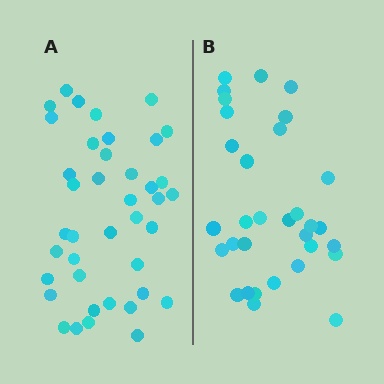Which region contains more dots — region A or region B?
Region A (the left region) has more dots.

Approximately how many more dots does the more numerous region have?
Region A has roughly 8 or so more dots than region B.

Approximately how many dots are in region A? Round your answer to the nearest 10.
About 40 dots.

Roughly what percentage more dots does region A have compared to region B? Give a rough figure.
About 25% more.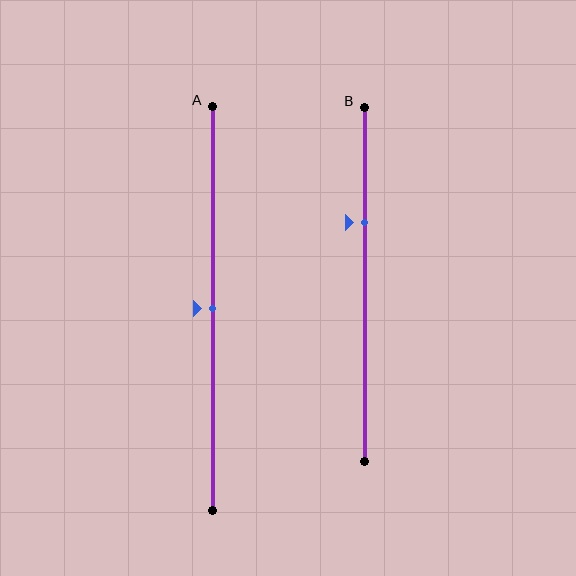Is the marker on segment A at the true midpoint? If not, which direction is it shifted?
Yes, the marker on segment A is at the true midpoint.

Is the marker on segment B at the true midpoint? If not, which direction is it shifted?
No, the marker on segment B is shifted upward by about 18% of the segment length.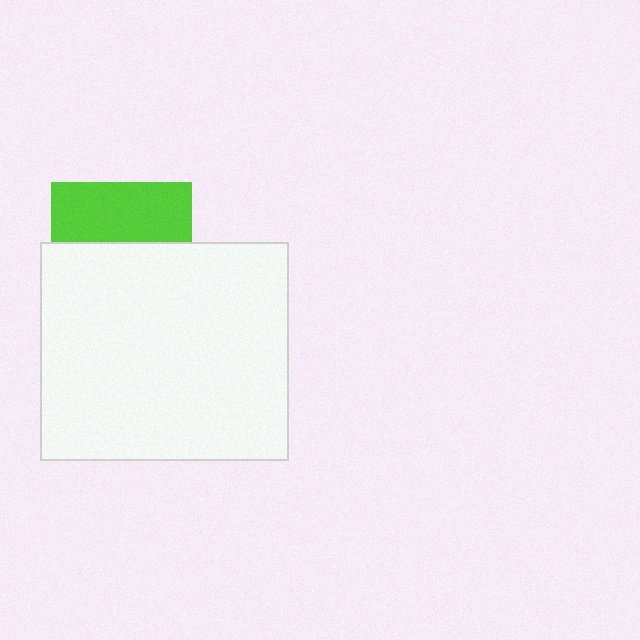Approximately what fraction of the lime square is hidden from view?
Roughly 58% of the lime square is hidden behind the white rectangle.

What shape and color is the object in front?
The object in front is a white rectangle.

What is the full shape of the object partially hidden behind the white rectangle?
The partially hidden object is a lime square.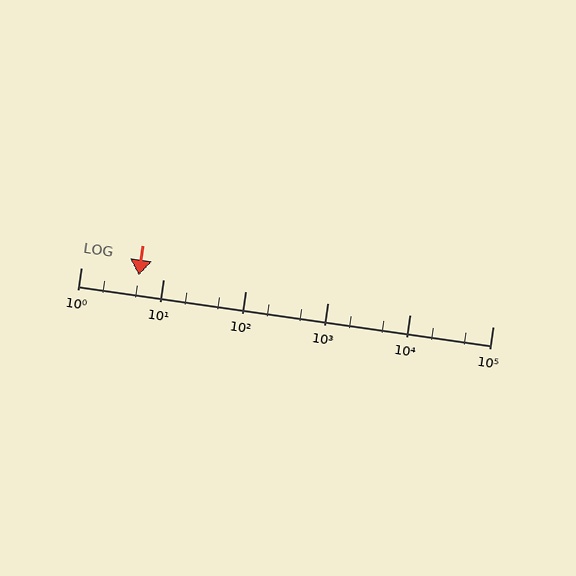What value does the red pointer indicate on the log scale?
The pointer indicates approximately 5.1.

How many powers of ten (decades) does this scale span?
The scale spans 5 decades, from 1 to 100000.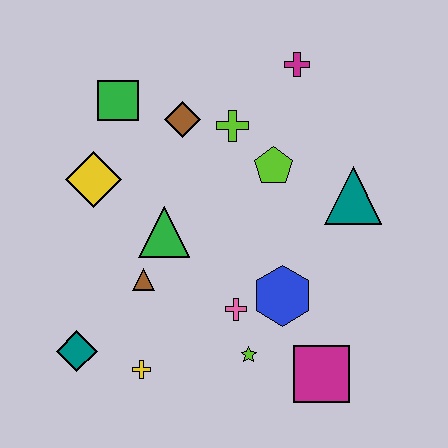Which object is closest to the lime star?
The pink cross is closest to the lime star.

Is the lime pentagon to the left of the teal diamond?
No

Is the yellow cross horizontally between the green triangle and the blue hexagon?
No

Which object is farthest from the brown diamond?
The magenta square is farthest from the brown diamond.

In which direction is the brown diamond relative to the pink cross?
The brown diamond is above the pink cross.